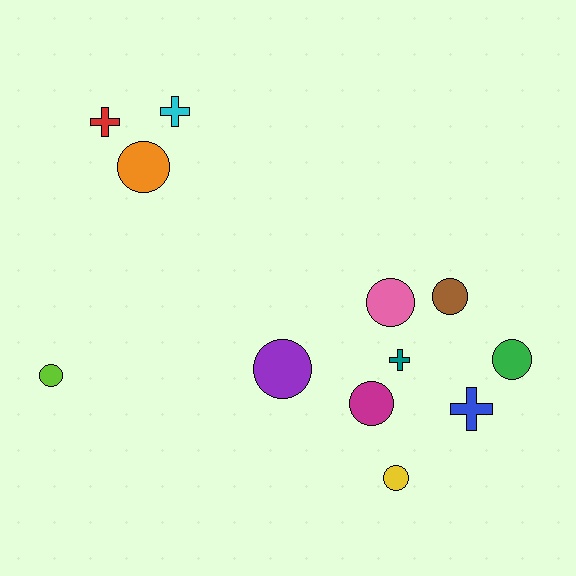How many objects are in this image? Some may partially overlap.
There are 12 objects.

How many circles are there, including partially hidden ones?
There are 8 circles.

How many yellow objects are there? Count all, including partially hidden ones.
There is 1 yellow object.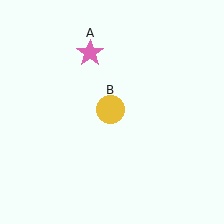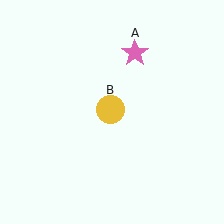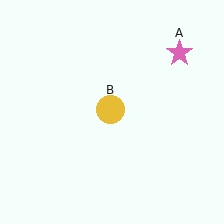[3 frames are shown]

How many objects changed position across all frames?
1 object changed position: pink star (object A).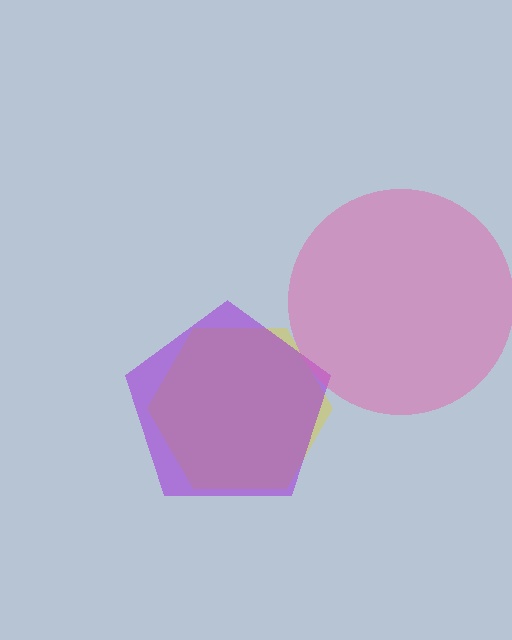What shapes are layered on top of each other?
The layered shapes are: a yellow hexagon, a purple pentagon, a pink circle.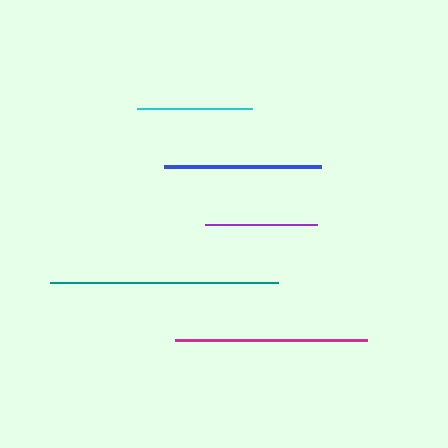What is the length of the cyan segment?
The cyan segment is approximately 115 pixels long.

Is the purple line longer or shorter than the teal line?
The teal line is longer than the purple line.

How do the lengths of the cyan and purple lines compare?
The cyan and purple lines are approximately the same length.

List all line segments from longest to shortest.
From longest to shortest: teal, magenta, blue, cyan, purple.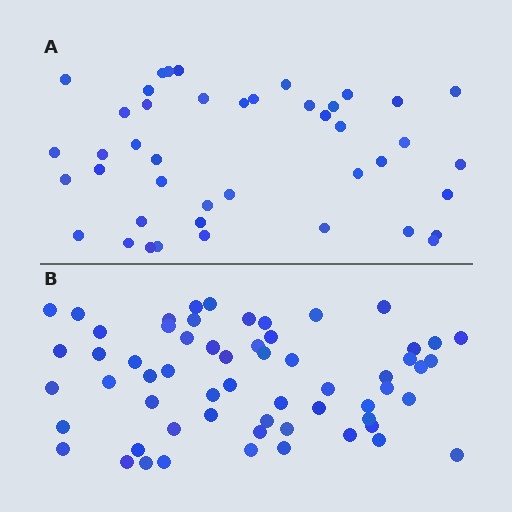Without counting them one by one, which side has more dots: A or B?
Region B (the bottom region) has more dots.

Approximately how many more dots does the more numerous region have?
Region B has approximately 15 more dots than region A.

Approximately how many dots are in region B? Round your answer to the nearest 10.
About 60 dots.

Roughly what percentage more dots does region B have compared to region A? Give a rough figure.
About 40% more.